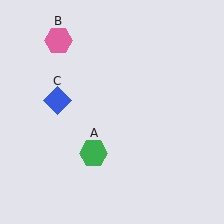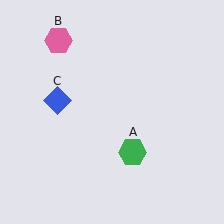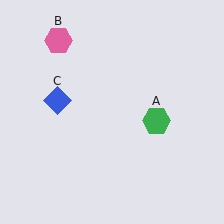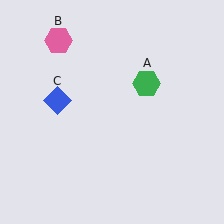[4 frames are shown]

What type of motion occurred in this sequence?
The green hexagon (object A) rotated counterclockwise around the center of the scene.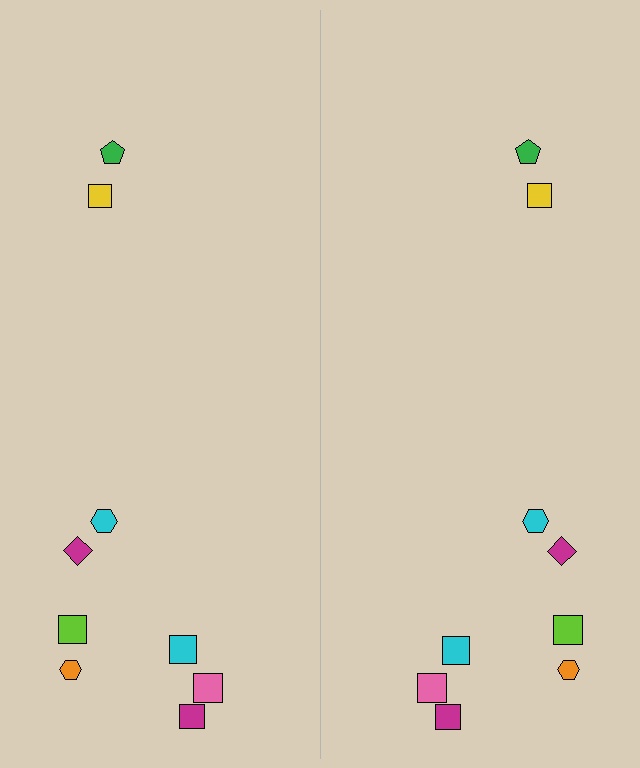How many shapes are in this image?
There are 18 shapes in this image.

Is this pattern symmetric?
Yes, this pattern has bilateral (reflection) symmetry.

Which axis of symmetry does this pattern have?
The pattern has a vertical axis of symmetry running through the center of the image.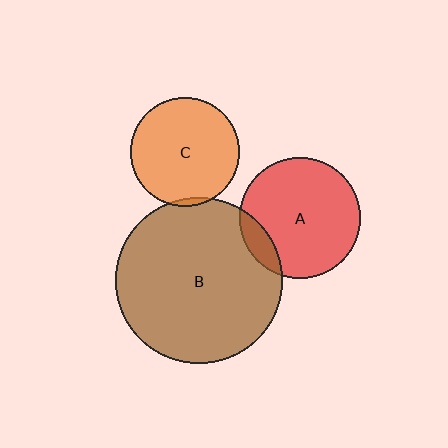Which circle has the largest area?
Circle B (brown).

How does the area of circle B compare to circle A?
Approximately 1.9 times.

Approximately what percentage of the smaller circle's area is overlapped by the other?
Approximately 5%.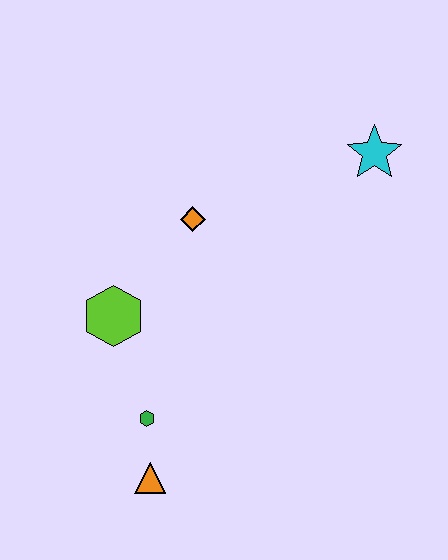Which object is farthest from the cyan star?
The orange triangle is farthest from the cyan star.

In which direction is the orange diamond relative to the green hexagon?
The orange diamond is above the green hexagon.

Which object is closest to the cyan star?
The orange diamond is closest to the cyan star.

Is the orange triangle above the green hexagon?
No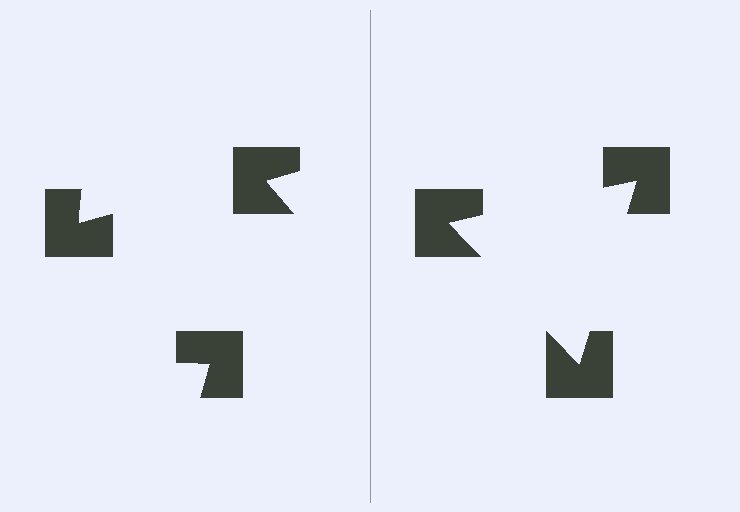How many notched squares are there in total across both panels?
6 — 3 on each side.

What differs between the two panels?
The notched squares are positioned identically on both sides; only the wedge orientations differ. On the right they align to a triangle; on the left they are misaligned.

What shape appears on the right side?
An illusory triangle.